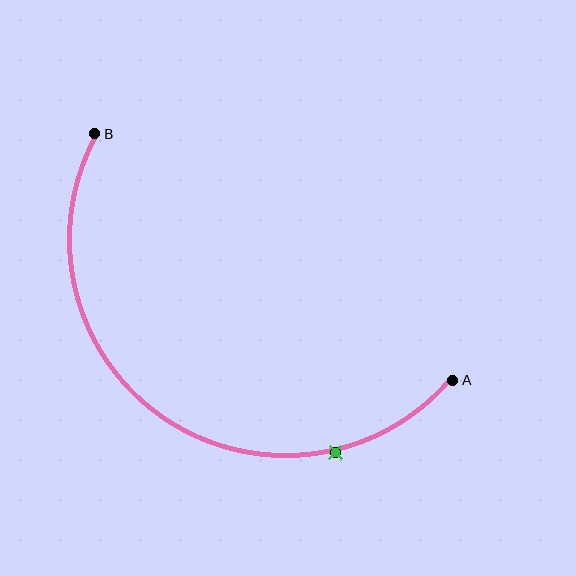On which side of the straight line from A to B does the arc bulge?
The arc bulges below and to the left of the straight line connecting A and B.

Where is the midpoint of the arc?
The arc midpoint is the point on the curve farthest from the straight line joining A and B. It sits below and to the left of that line.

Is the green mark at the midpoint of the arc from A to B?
No. The green mark lies on the arc but is closer to endpoint A. The arc midpoint would be at the point on the curve equidistant along the arc from both A and B.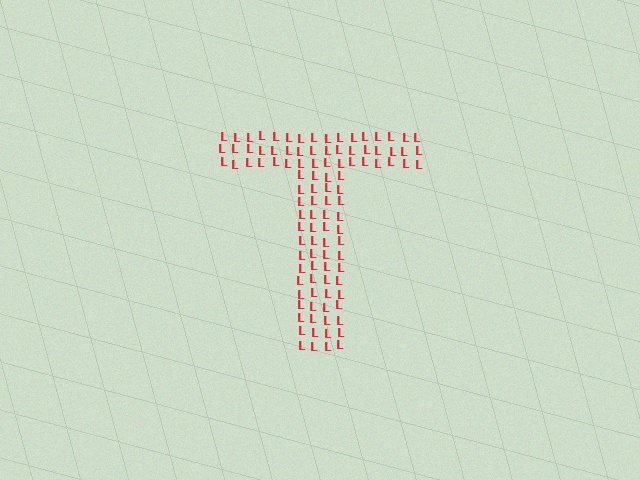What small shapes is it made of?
It is made of small letter L's.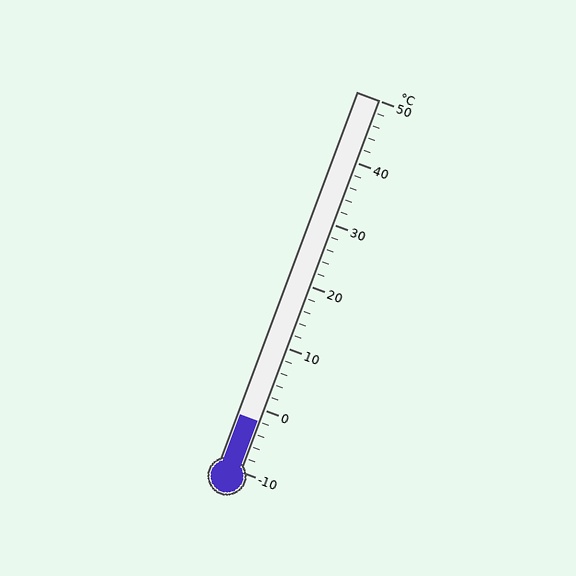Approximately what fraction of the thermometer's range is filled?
The thermometer is filled to approximately 15% of its range.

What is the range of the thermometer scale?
The thermometer scale ranges from -10°C to 50°C.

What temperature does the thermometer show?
The thermometer shows approximately -2°C.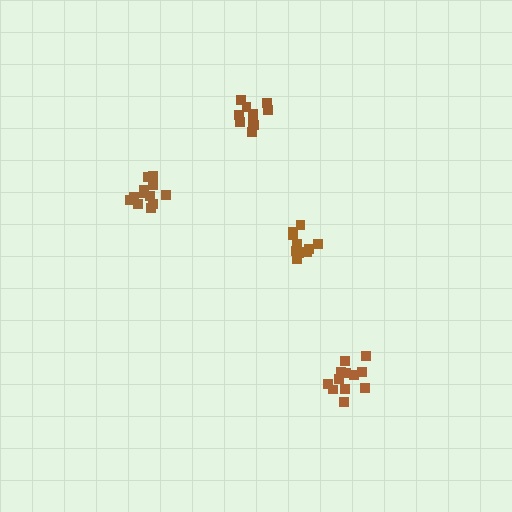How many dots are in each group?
Group 1: 10 dots, Group 2: 12 dots, Group 3: 12 dots, Group 4: 10 dots (44 total).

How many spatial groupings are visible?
There are 4 spatial groupings.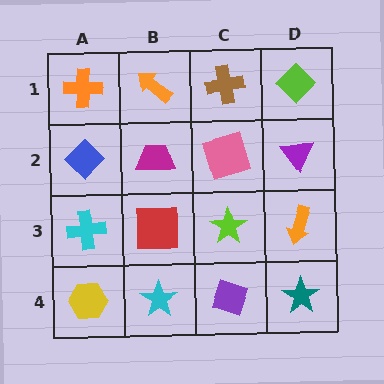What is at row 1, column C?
A brown cross.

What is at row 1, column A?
An orange cross.